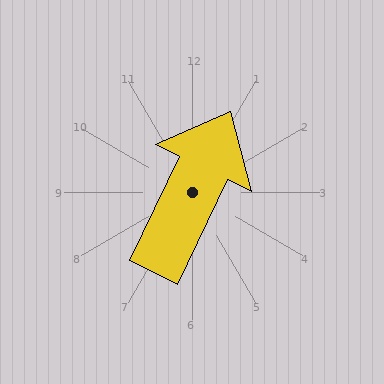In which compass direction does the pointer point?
Northeast.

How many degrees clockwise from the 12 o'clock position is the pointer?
Approximately 26 degrees.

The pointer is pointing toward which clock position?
Roughly 1 o'clock.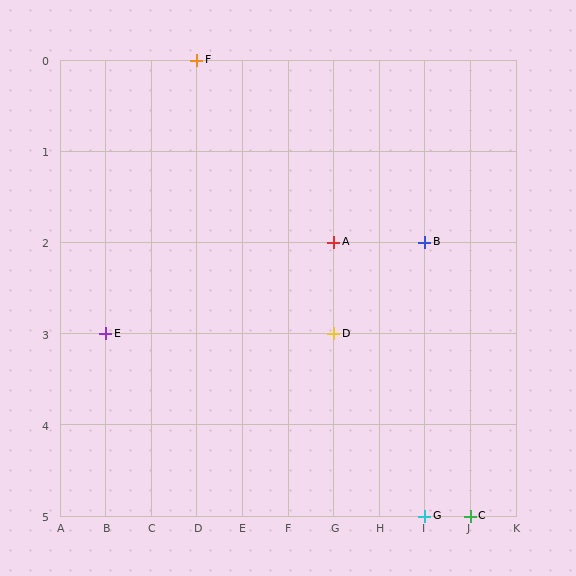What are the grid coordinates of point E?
Point E is at grid coordinates (B, 3).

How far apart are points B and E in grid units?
Points B and E are 7 columns and 1 row apart (about 7.1 grid units diagonally).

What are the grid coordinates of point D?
Point D is at grid coordinates (G, 3).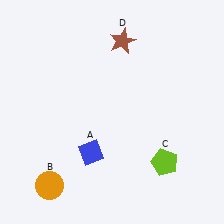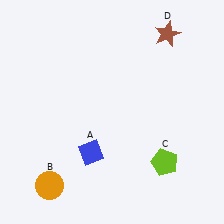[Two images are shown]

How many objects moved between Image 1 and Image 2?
1 object moved between the two images.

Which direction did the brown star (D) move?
The brown star (D) moved right.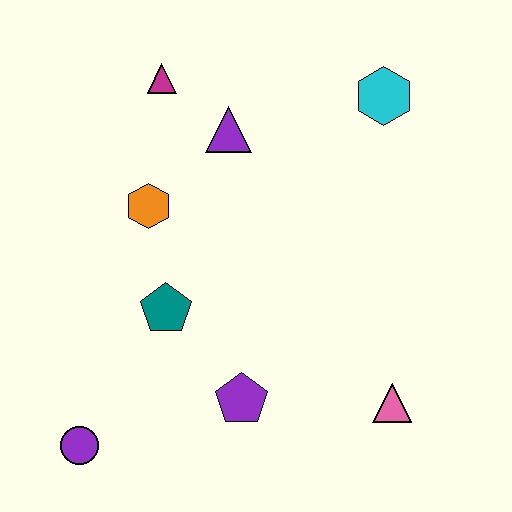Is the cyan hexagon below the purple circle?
No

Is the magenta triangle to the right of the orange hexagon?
Yes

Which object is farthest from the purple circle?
The cyan hexagon is farthest from the purple circle.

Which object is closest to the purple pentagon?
The teal pentagon is closest to the purple pentagon.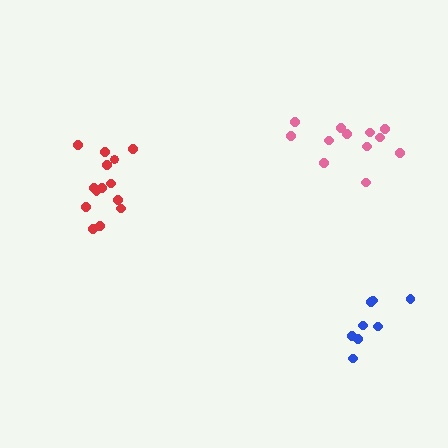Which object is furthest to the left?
The red cluster is leftmost.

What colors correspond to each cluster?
The clusters are colored: red, pink, blue.